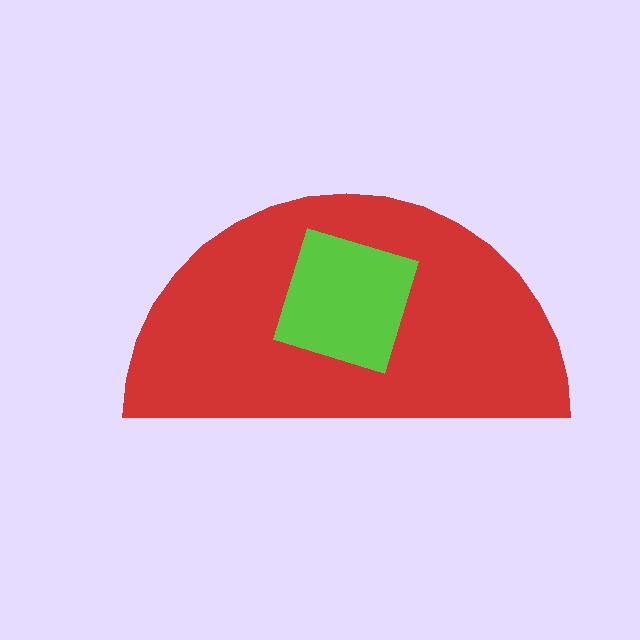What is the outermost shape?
The red semicircle.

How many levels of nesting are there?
2.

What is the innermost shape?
The lime square.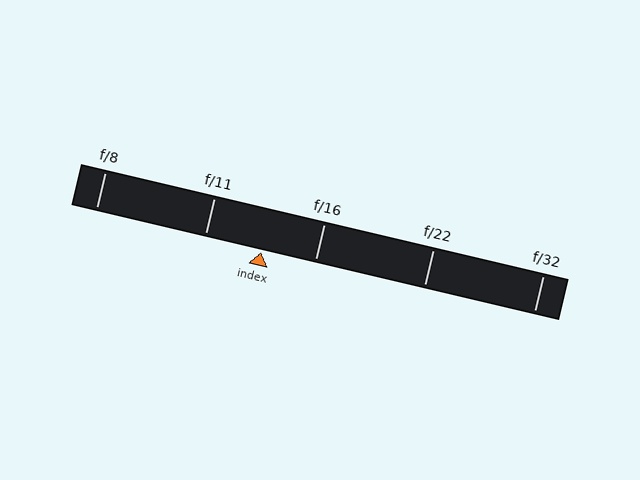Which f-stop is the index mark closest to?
The index mark is closest to f/16.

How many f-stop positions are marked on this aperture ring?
There are 5 f-stop positions marked.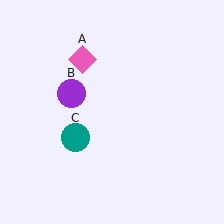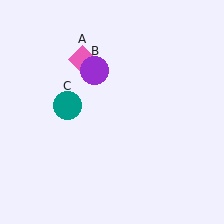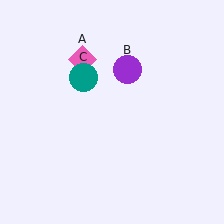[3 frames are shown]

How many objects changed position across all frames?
2 objects changed position: purple circle (object B), teal circle (object C).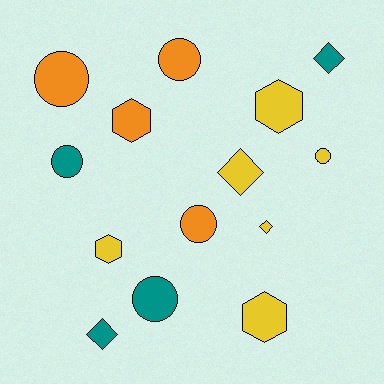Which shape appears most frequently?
Circle, with 6 objects.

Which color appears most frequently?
Yellow, with 6 objects.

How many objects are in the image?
There are 14 objects.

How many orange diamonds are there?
There are no orange diamonds.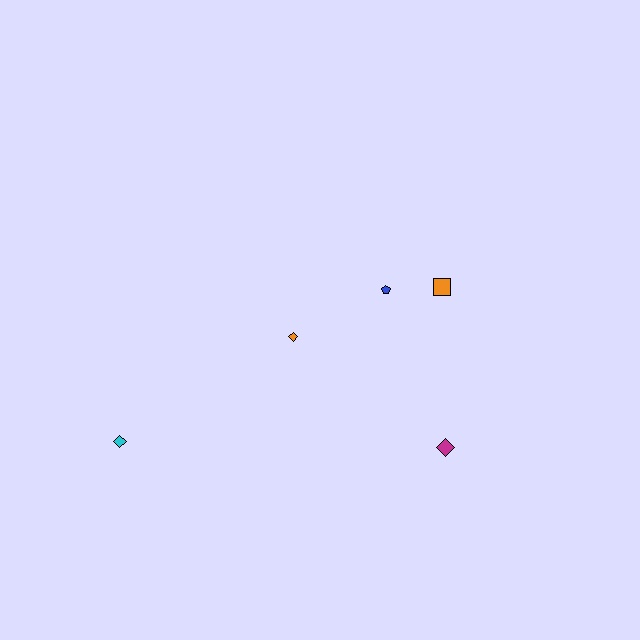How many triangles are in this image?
There are no triangles.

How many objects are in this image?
There are 5 objects.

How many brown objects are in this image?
There are no brown objects.